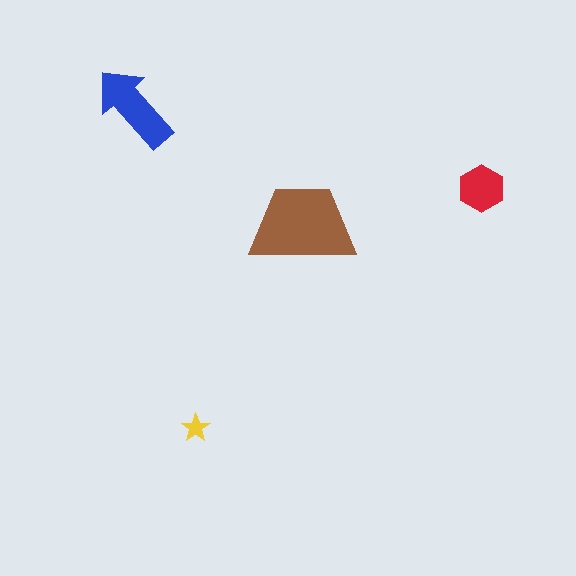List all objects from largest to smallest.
The brown trapezoid, the blue arrow, the red hexagon, the yellow star.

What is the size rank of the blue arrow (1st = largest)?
2nd.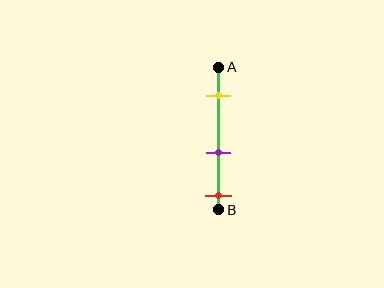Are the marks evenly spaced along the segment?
Yes, the marks are approximately evenly spaced.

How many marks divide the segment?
There are 3 marks dividing the segment.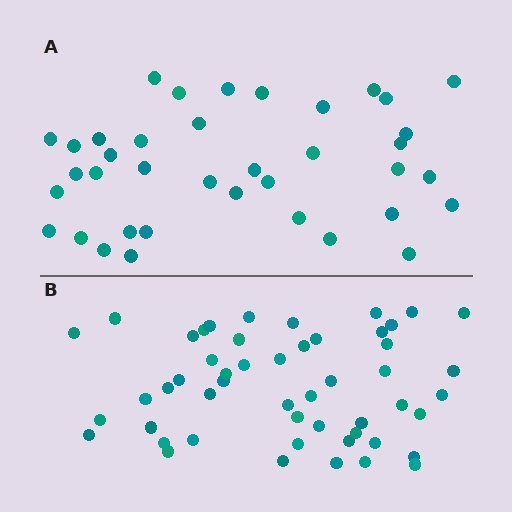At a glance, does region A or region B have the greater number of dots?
Region B (the bottom region) has more dots.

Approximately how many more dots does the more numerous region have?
Region B has approximately 15 more dots than region A.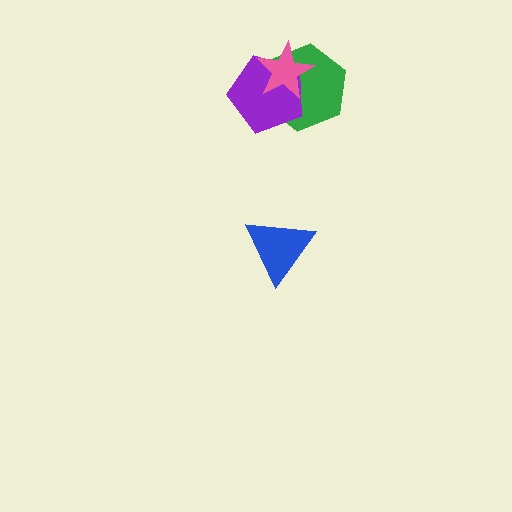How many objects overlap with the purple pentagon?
2 objects overlap with the purple pentagon.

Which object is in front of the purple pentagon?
The pink star is in front of the purple pentagon.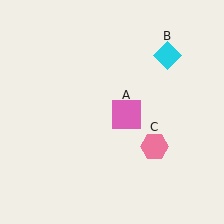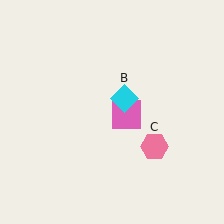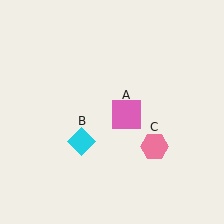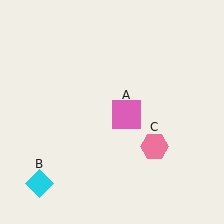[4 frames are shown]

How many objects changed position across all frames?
1 object changed position: cyan diamond (object B).